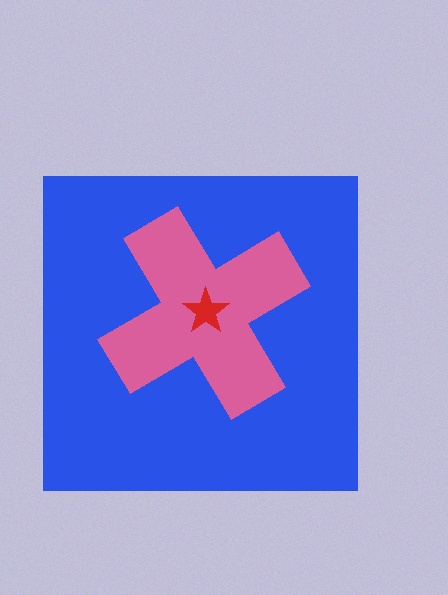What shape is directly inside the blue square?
The pink cross.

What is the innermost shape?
The red star.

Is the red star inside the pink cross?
Yes.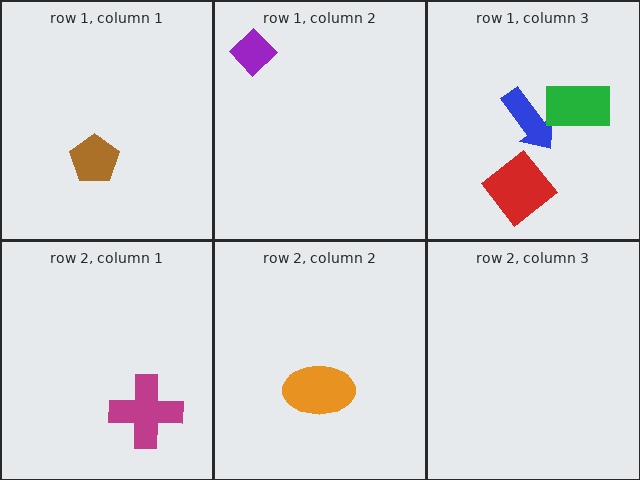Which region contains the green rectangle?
The row 1, column 3 region.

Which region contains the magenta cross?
The row 2, column 1 region.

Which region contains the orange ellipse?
The row 2, column 2 region.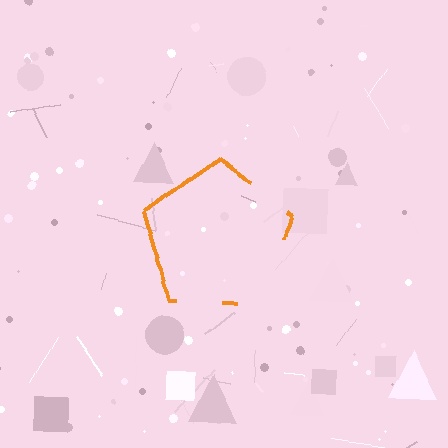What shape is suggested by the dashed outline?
The dashed outline suggests a pentagon.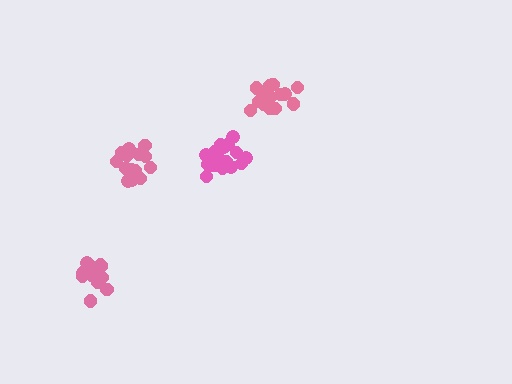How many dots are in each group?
Group 1: 16 dots, Group 2: 17 dots, Group 3: 15 dots, Group 4: 15 dots (63 total).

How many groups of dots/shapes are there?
There are 4 groups.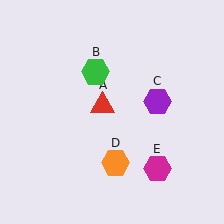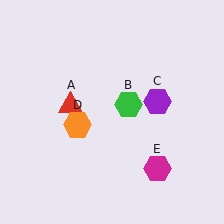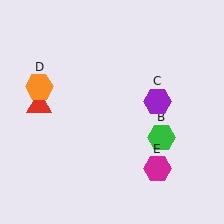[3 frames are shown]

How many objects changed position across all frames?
3 objects changed position: red triangle (object A), green hexagon (object B), orange hexagon (object D).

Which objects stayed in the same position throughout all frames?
Purple hexagon (object C) and magenta hexagon (object E) remained stationary.